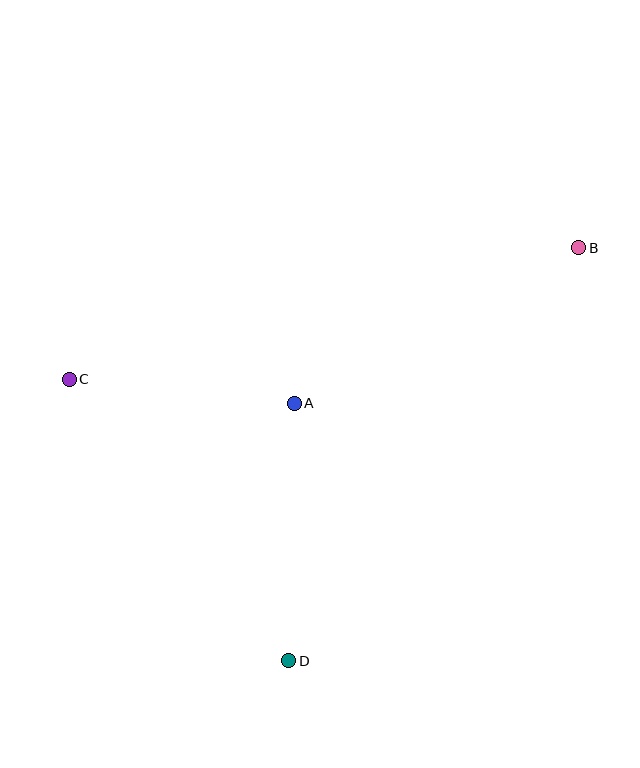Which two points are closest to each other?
Points A and C are closest to each other.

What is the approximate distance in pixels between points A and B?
The distance between A and B is approximately 324 pixels.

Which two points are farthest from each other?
Points B and C are farthest from each other.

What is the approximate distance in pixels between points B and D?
The distance between B and D is approximately 505 pixels.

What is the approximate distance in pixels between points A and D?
The distance between A and D is approximately 258 pixels.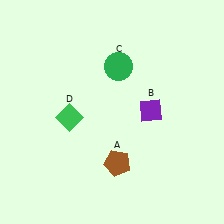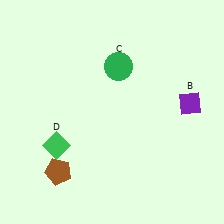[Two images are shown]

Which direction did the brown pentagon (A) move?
The brown pentagon (A) moved left.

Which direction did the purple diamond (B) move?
The purple diamond (B) moved right.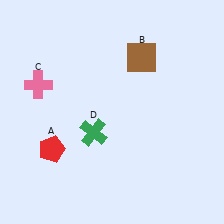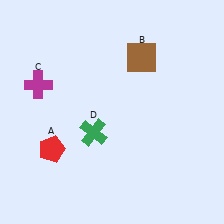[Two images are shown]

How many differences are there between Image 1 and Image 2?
There is 1 difference between the two images.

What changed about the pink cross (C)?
In Image 1, C is pink. In Image 2, it changed to magenta.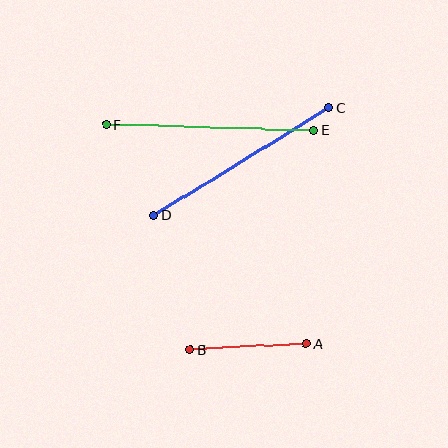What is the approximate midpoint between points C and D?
The midpoint is at approximately (242, 162) pixels.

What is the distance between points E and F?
The distance is approximately 207 pixels.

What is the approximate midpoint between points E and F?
The midpoint is at approximately (210, 127) pixels.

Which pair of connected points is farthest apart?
Points E and F are farthest apart.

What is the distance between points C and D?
The distance is approximately 205 pixels.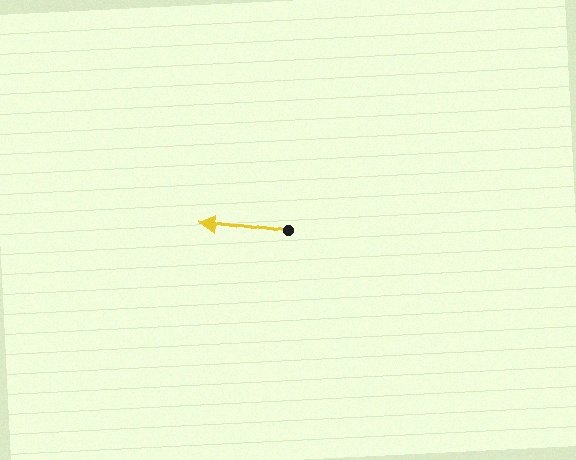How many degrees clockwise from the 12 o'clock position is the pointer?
Approximately 277 degrees.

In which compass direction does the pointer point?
West.